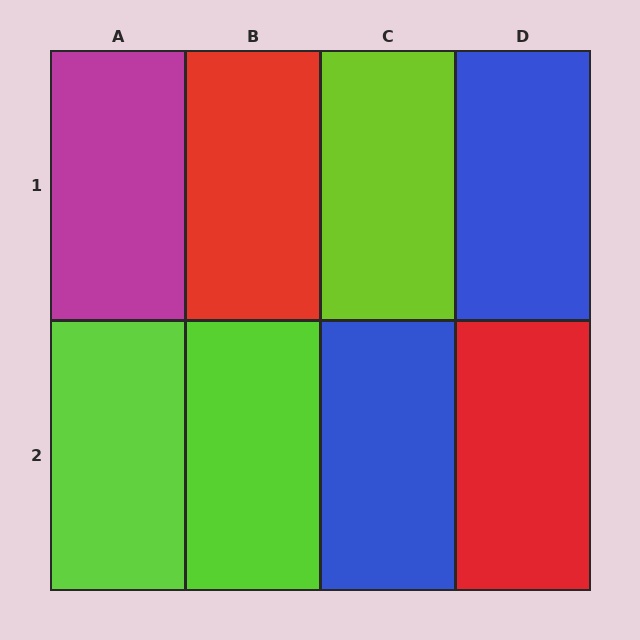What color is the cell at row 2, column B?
Lime.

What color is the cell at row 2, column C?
Blue.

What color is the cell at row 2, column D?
Red.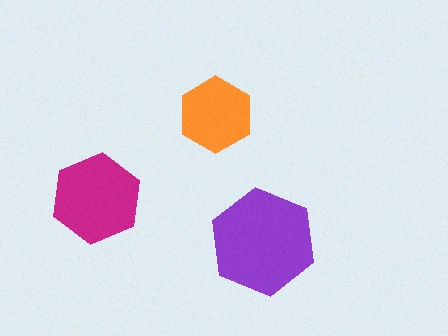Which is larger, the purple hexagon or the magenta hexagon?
The purple one.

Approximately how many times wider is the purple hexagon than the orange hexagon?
About 1.5 times wider.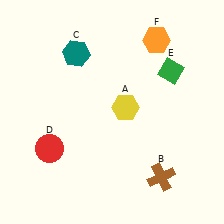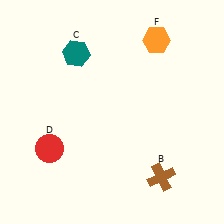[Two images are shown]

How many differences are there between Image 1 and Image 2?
There are 2 differences between the two images.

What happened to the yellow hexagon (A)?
The yellow hexagon (A) was removed in Image 2. It was in the top-right area of Image 1.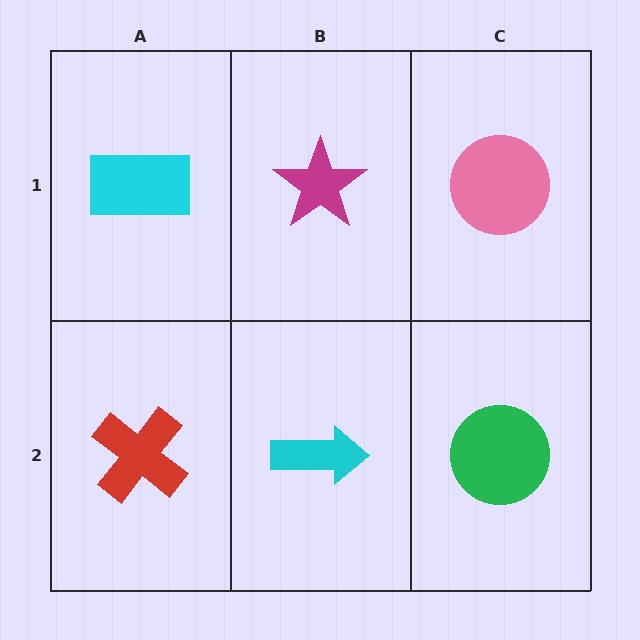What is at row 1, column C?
A pink circle.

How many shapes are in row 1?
3 shapes.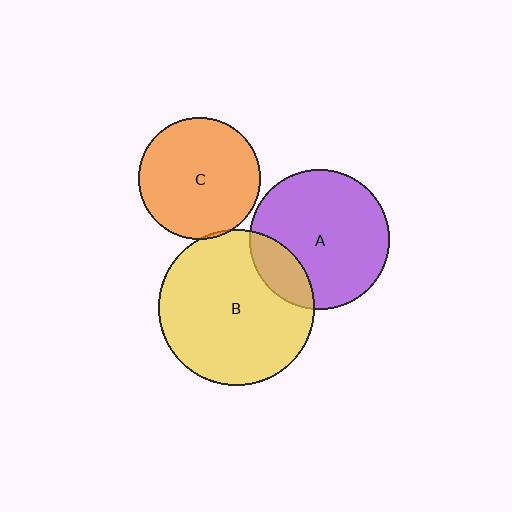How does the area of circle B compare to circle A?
Approximately 1.2 times.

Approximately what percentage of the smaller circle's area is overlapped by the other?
Approximately 5%.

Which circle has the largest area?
Circle B (yellow).